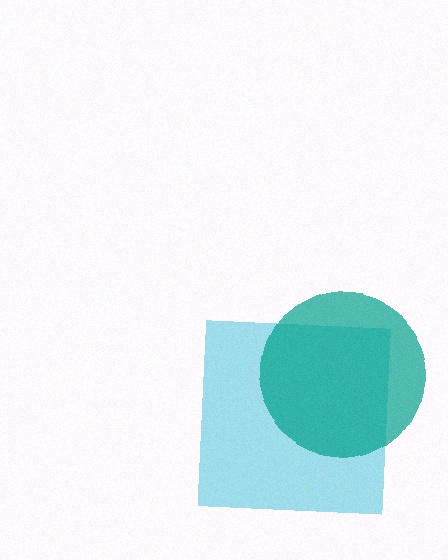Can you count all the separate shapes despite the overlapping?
Yes, there are 2 separate shapes.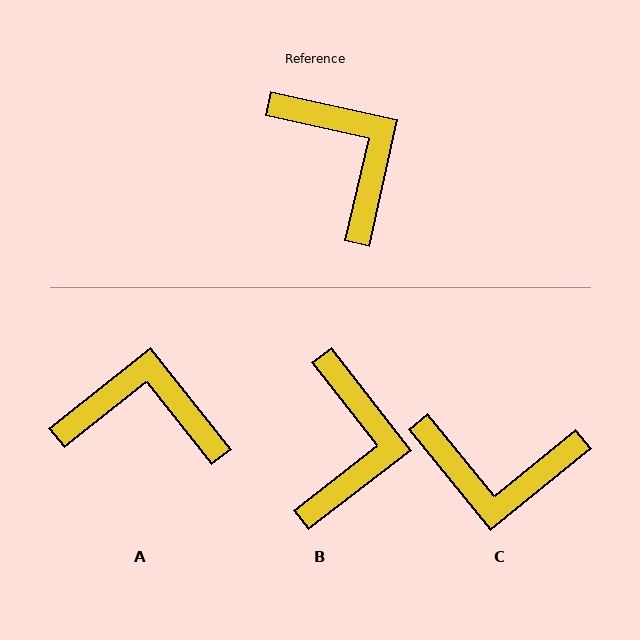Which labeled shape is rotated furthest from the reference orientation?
C, about 128 degrees away.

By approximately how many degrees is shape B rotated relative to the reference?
Approximately 39 degrees clockwise.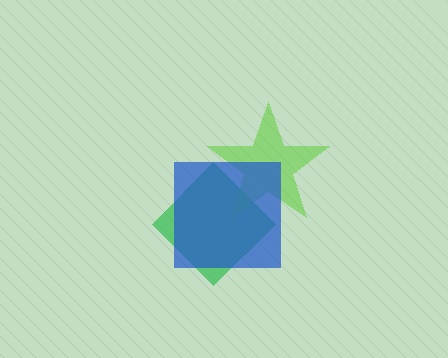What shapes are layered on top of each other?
The layered shapes are: a green diamond, a lime star, a blue square.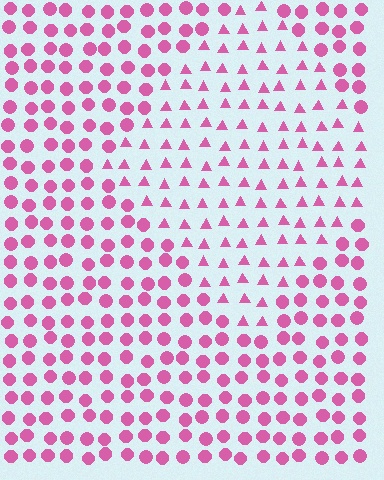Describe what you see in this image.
The image is filled with small pink elements arranged in a uniform grid. A diamond-shaped region contains triangles, while the surrounding area contains circles. The boundary is defined purely by the change in element shape.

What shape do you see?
I see a diamond.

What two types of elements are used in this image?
The image uses triangles inside the diamond region and circles outside it.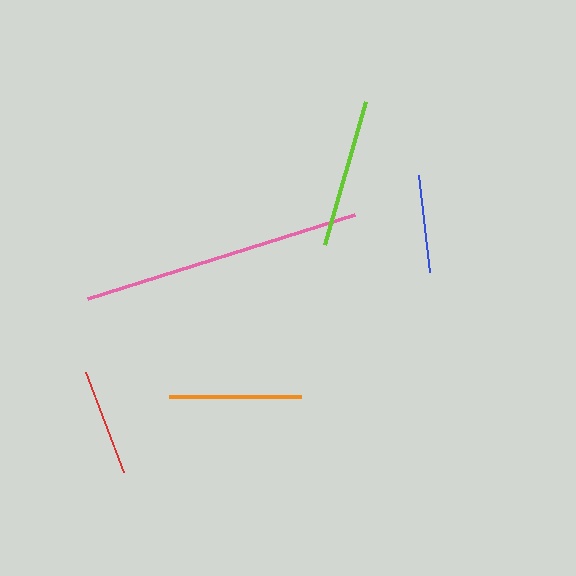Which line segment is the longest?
The pink line is the longest at approximately 280 pixels.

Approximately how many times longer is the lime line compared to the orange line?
The lime line is approximately 1.1 times the length of the orange line.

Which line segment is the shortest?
The blue line is the shortest at approximately 98 pixels.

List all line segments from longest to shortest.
From longest to shortest: pink, lime, orange, red, blue.